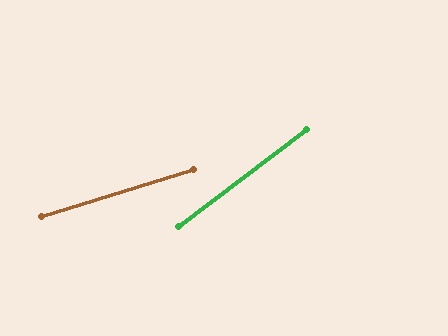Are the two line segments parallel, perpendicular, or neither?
Neither parallel nor perpendicular — they differ by about 20°.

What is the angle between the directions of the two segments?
Approximately 20 degrees.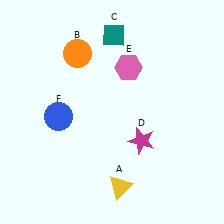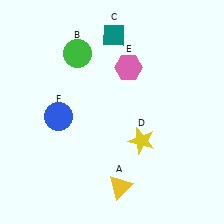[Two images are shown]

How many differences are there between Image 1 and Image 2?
There are 2 differences between the two images.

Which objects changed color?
B changed from orange to green. D changed from magenta to yellow.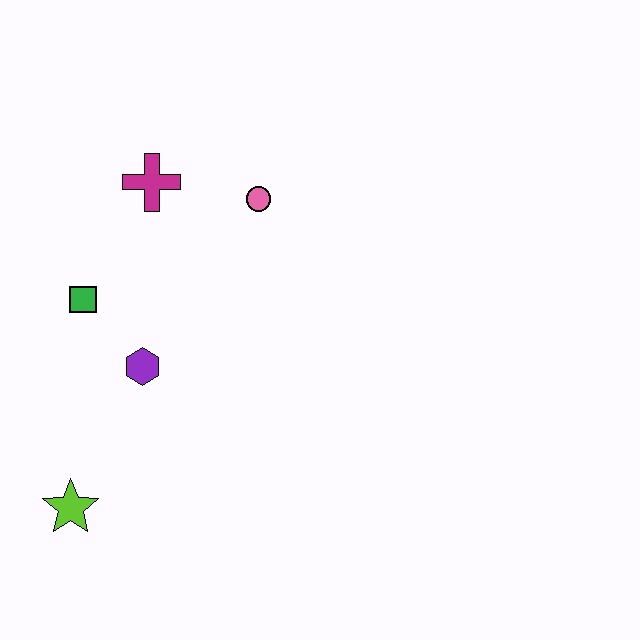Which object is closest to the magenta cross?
The pink circle is closest to the magenta cross.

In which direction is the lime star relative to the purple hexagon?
The lime star is below the purple hexagon.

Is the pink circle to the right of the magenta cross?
Yes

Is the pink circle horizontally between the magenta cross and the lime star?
No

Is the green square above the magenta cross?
No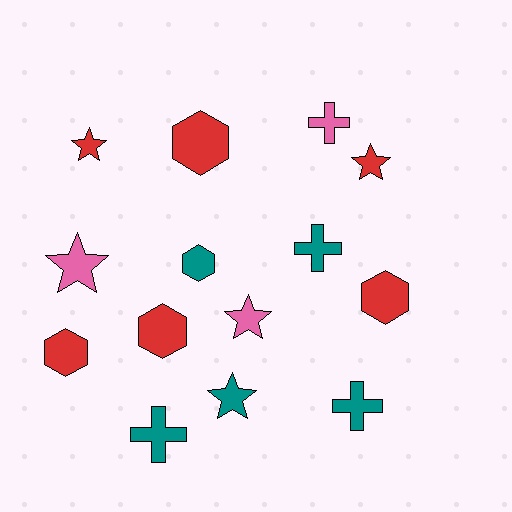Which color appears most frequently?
Red, with 6 objects.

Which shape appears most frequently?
Hexagon, with 5 objects.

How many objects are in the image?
There are 14 objects.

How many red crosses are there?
There are no red crosses.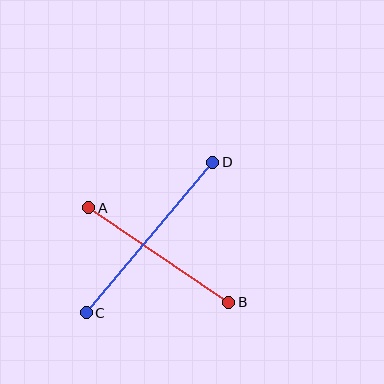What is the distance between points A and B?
The distance is approximately 169 pixels.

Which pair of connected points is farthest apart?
Points C and D are farthest apart.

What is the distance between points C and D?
The distance is approximately 196 pixels.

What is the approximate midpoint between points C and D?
The midpoint is at approximately (149, 238) pixels.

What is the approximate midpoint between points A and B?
The midpoint is at approximately (159, 255) pixels.